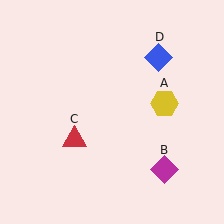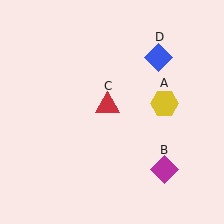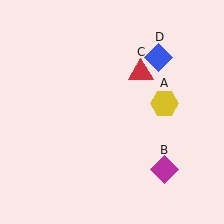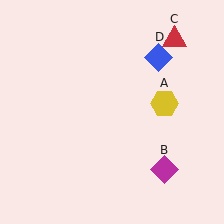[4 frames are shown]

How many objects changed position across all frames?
1 object changed position: red triangle (object C).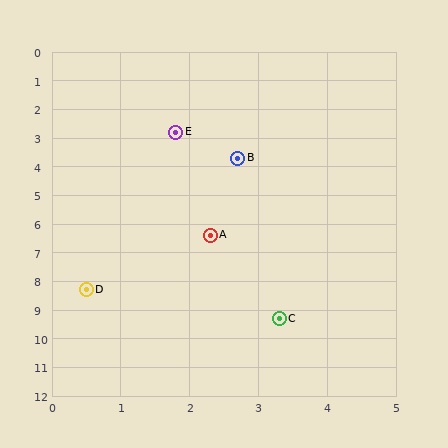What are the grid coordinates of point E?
Point E is at approximately (1.8, 2.8).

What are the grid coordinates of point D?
Point D is at approximately (0.5, 8.3).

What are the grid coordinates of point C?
Point C is at approximately (3.3, 9.3).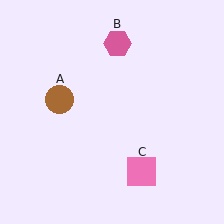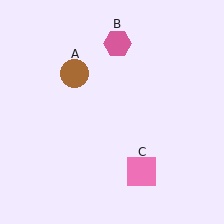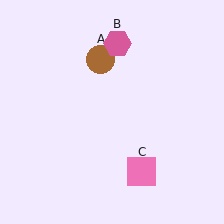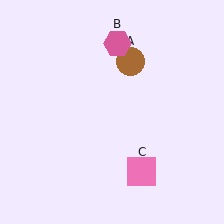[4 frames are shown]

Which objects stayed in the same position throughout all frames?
Pink hexagon (object B) and pink square (object C) remained stationary.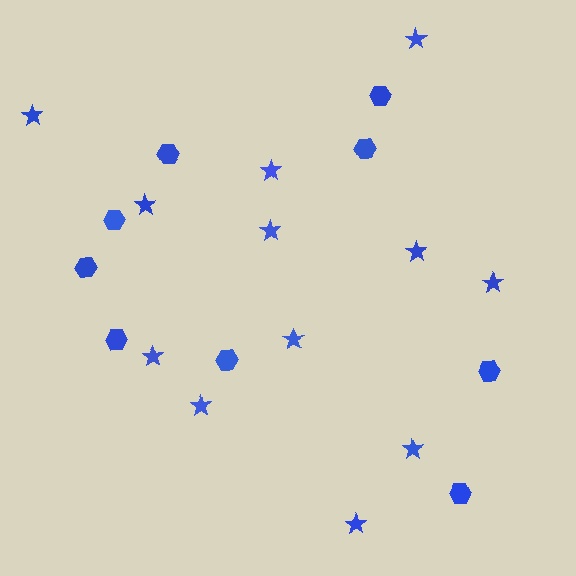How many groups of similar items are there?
There are 2 groups: one group of stars (12) and one group of hexagons (9).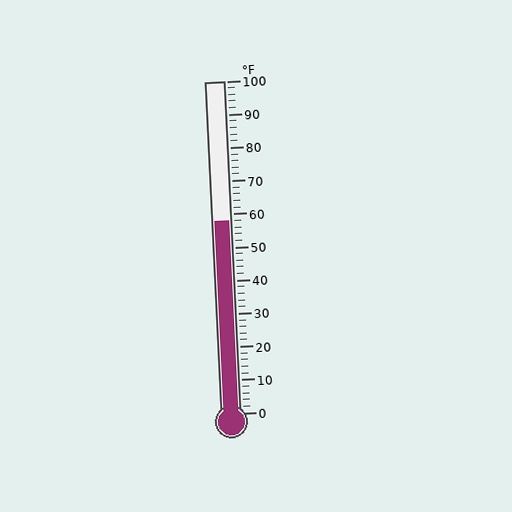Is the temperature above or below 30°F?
The temperature is above 30°F.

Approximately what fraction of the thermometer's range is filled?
The thermometer is filled to approximately 60% of its range.